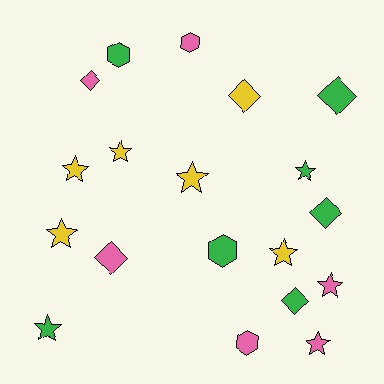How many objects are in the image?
There are 19 objects.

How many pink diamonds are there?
There are 2 pink diamonds.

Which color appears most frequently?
Green, with 7 objects.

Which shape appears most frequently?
Star, with 9 objects.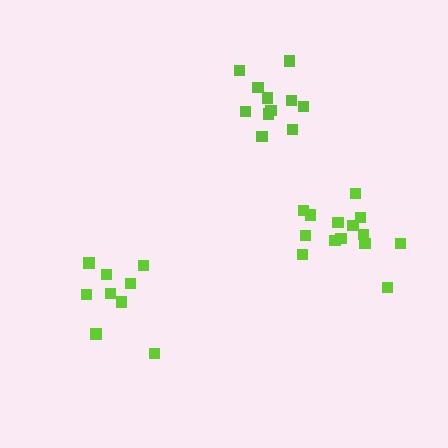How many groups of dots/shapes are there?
There are 3 groups.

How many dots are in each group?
Group 1: 9 dots, Group 2: 14 dots, Group 3: 11 dots (34 total).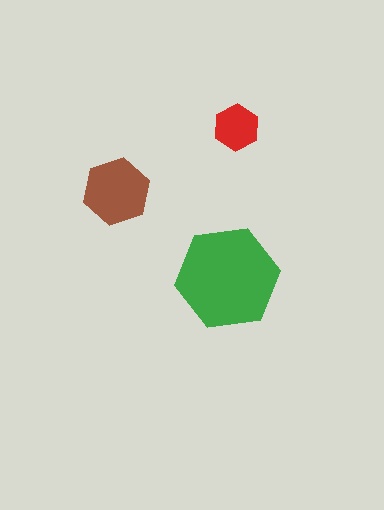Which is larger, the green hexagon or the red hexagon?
The green one.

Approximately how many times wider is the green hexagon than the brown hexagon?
About 1.5 times wider.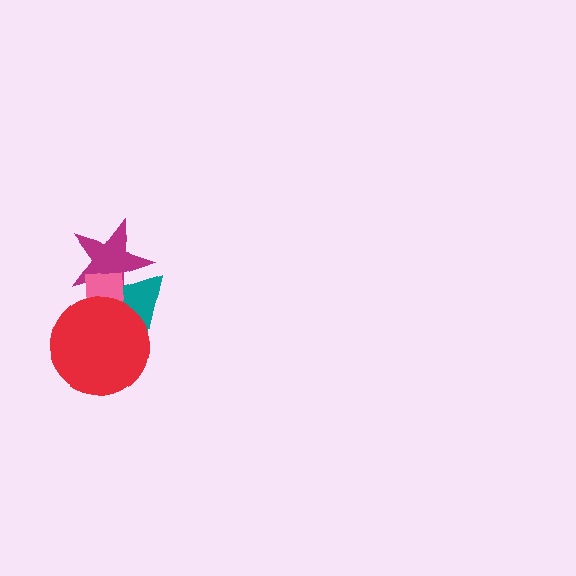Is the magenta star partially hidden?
Yes, it is partially covered by another shape.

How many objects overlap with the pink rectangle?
3 objects overlap with the pink rectangle.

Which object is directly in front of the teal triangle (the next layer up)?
The pink rectangle is directly in front of the teal triangle.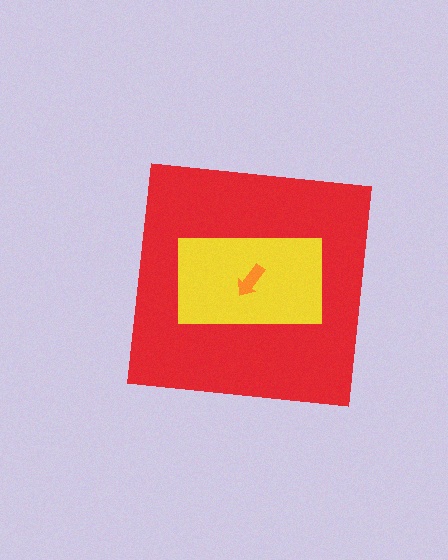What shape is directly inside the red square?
The yellow rectangle.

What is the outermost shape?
The red square.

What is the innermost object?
The orange arrow.